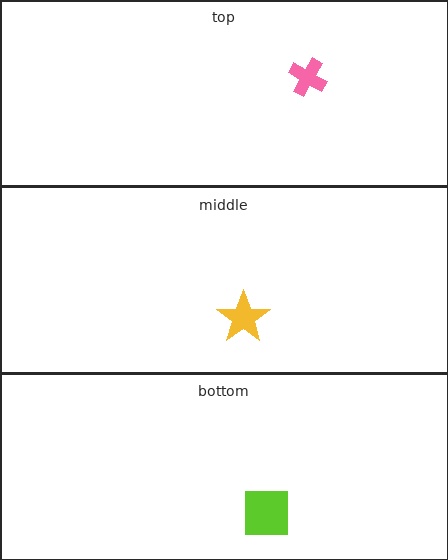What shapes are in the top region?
The pink cross.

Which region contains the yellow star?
The middle region.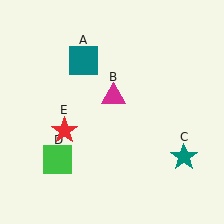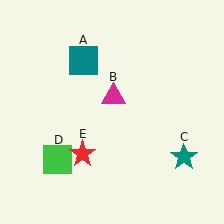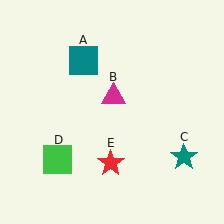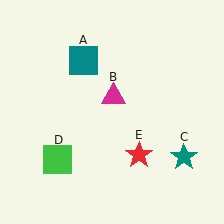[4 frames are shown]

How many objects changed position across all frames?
1 object changed position: red star (object E).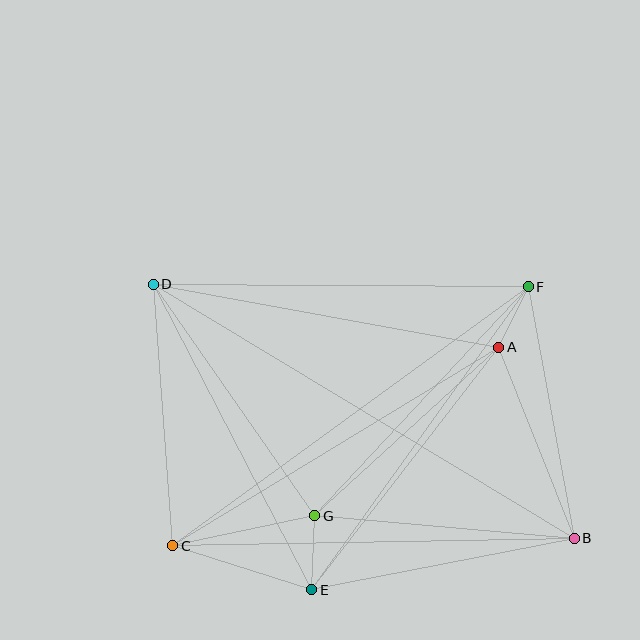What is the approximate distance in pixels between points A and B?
The distance between A and B is approximately 205 pixels.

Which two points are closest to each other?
Points A and F are closest to each other.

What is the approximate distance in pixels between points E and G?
The distance between E and G is approximately 74 pixels.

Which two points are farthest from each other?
Points B and D are farthest from each other.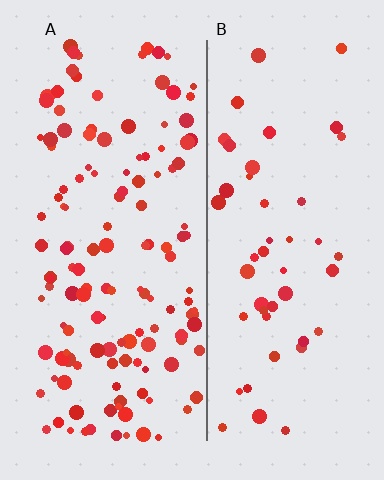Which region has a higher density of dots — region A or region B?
A (the left).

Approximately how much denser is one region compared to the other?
Approximately 2.8× — region A over region B.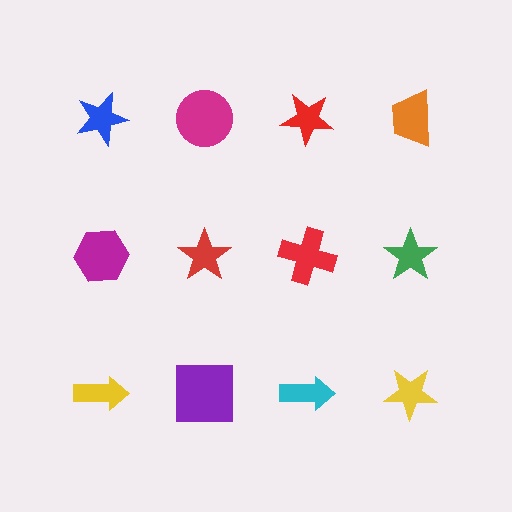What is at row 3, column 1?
A yellow arrow.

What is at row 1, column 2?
A magenta circle.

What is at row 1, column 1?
A blue star.